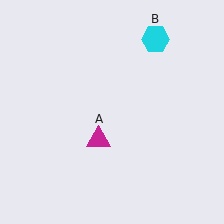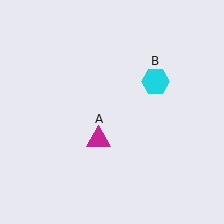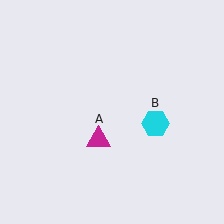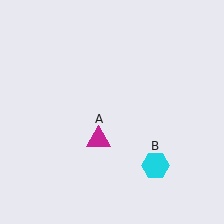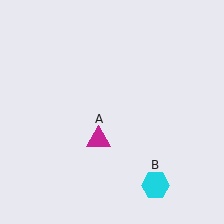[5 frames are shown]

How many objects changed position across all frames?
1 object changed position: cyan hexagon (object B).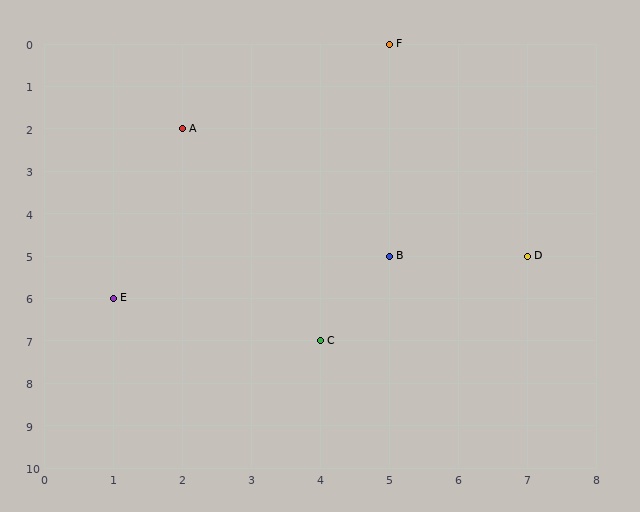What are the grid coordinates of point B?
Point B is at grid coordinates (5, 5).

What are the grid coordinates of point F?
Point F is at grid coordinates (5, 0).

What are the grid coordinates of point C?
Point C is at grid coordinates (4, 7).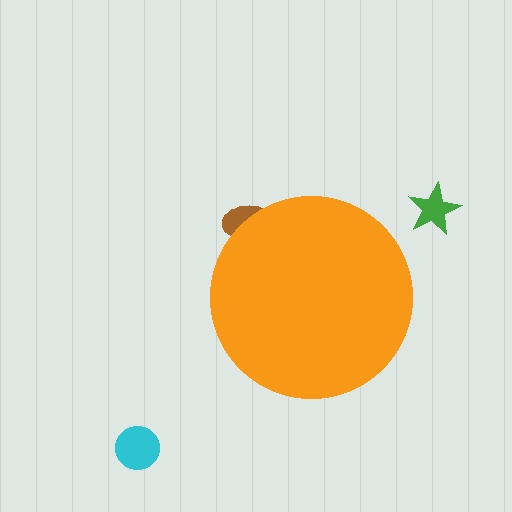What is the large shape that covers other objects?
An orange circle.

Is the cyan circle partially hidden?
No, the cyan circle is fully visible.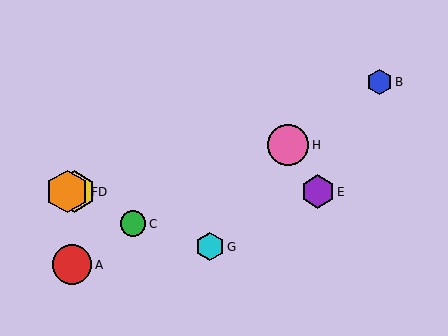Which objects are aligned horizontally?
Objects D, E, F are aligned horizontally.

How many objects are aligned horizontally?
3 objects (D, E, F) are aligned horizontally.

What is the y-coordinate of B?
Object B is at y≈82.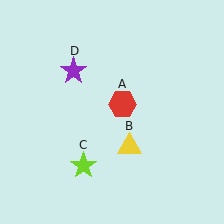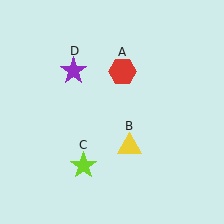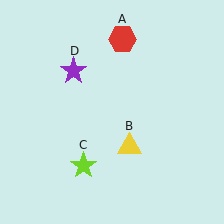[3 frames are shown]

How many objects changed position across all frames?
1 object changed position: red hexagon (object A).